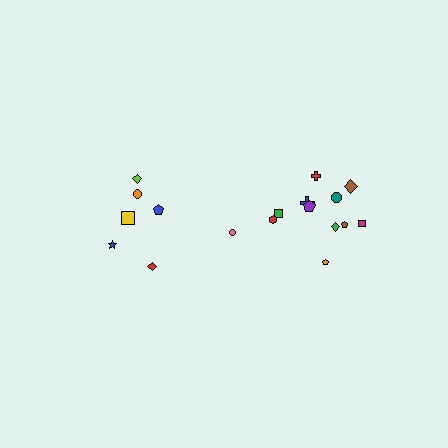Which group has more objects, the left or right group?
The right group.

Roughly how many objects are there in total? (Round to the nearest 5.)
Roughly 20 objects in total.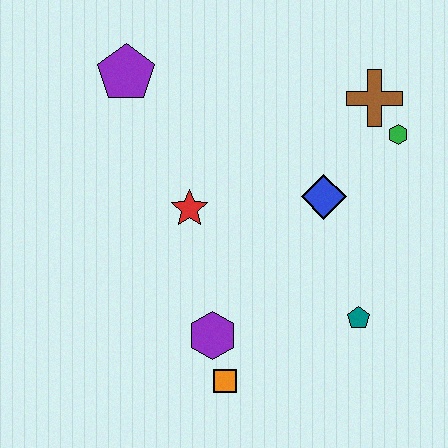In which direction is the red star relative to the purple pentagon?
The red star is below the purple pentagon.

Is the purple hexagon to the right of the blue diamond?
No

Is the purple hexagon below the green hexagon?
Yes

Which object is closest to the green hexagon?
The brown cross is closest to the green hexagon.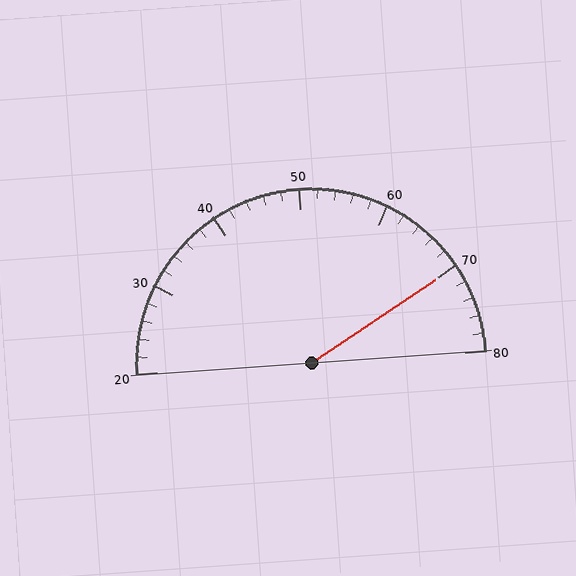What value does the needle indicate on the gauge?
The needle indicates approximately 70.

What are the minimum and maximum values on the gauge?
The gauge ranges from 20 to 80.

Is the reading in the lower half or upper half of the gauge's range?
The reading is in the upper half of the range (20 to 80).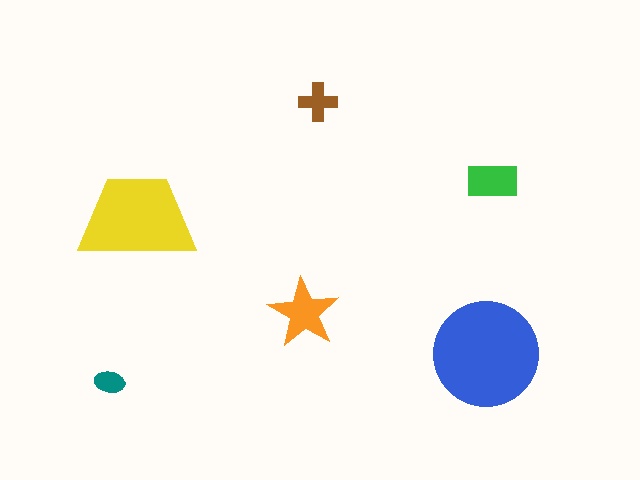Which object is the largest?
The blue circle.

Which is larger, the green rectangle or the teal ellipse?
The green rectangle.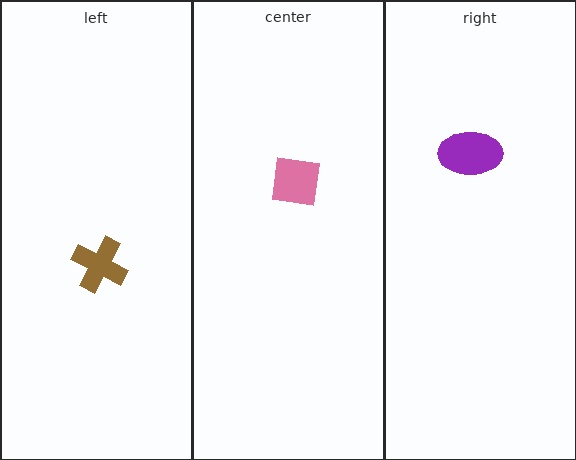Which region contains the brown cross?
The left region.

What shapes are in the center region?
The pink square.